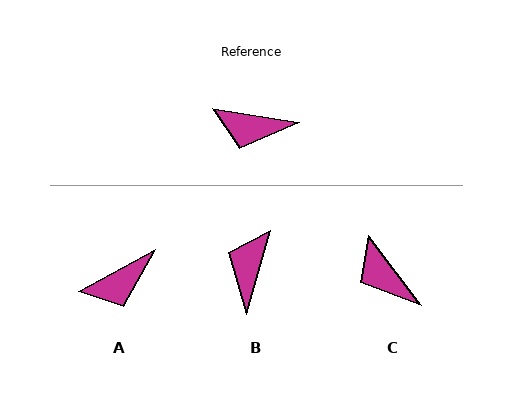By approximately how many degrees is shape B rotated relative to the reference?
Approximately 97 degrees clockwise.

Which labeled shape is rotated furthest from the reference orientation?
B, about 97 degrees away.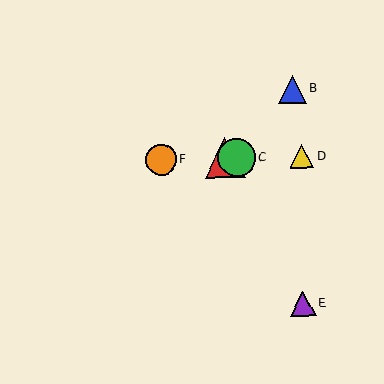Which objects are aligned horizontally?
Objects A, C, D, F are aligned horizontally.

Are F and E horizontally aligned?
No, F is at y≈159 and E is at y≈304.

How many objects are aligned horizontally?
4 objects (A, C, D, F) are aligned horizontally.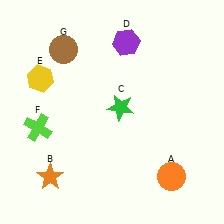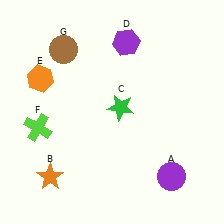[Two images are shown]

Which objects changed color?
A changed from orange to purple. E changed from yellow to orange.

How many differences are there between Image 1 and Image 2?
There are 2 differences between the two images.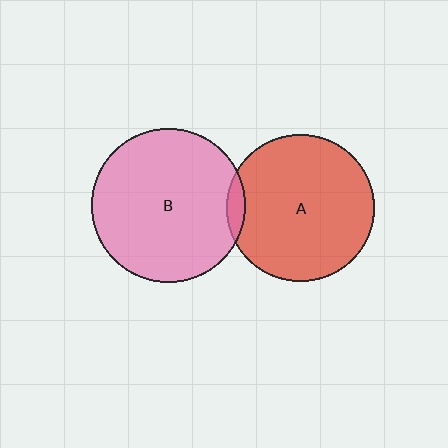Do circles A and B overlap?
Yes.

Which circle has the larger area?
Circle B (pink).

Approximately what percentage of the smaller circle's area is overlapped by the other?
Approximately 5%.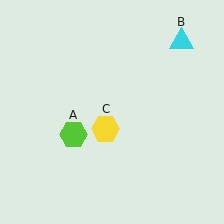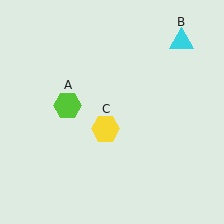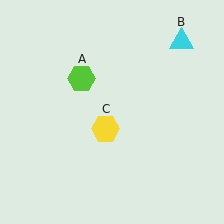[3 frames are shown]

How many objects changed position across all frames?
1 object changed position: lime hexagon (object A).